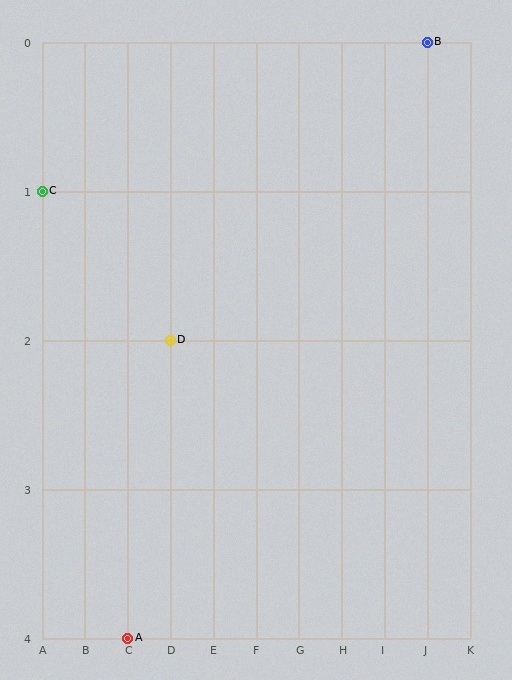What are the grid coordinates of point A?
Point A is at grid coordinates (C, 4).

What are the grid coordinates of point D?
Point D is at grid coordinates (D, 2).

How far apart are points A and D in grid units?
Points A and D are 1 column and 2 rows apart (about 2.2 grid units diagonally).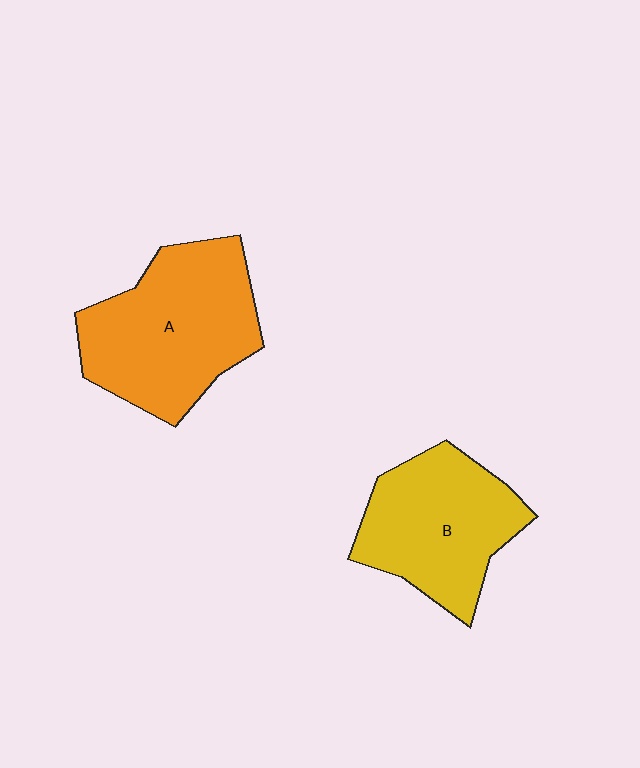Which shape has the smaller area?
Shape B (yellow).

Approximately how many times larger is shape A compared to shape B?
Approximately 1.2 times.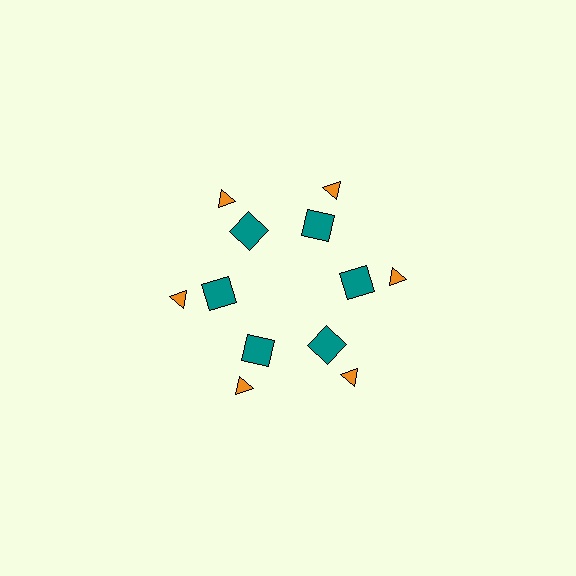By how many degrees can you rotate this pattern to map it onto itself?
The pattern maps onto itself every 60 degrees of rotation.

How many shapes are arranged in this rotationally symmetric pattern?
There are 12 shapes, arranged in 6 groups of 2.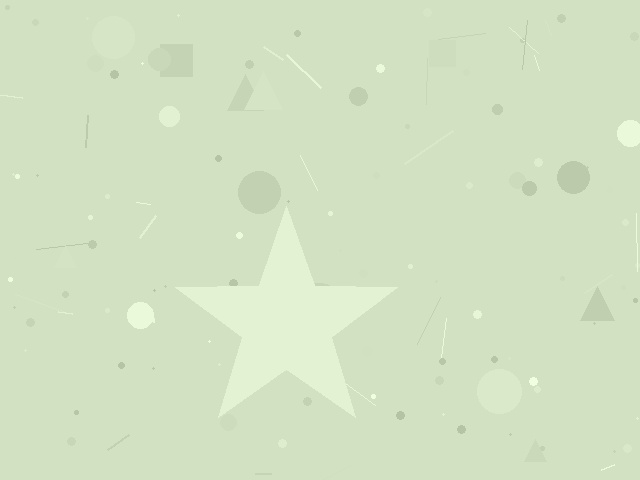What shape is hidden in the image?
A star is hidden in the image.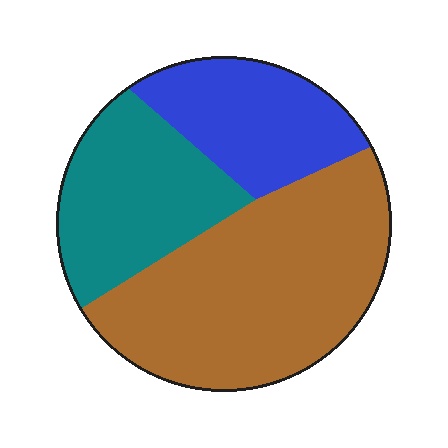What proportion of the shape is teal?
Teal takes up about one quarter (1/4) of the shape.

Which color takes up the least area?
Blue, at roughly 25%.